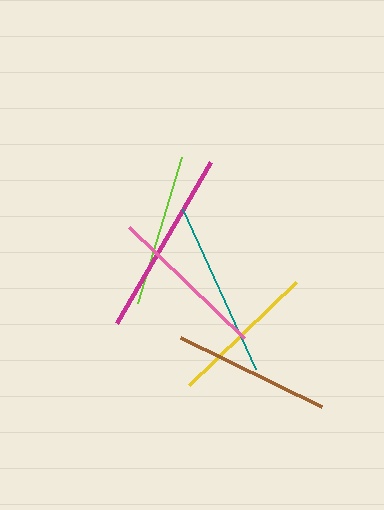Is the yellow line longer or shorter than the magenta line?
The magenta line is longer than the yellow line.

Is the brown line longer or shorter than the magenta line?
The magenta line is longer than the brown line.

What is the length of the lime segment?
The lime segment is approximately 153 pixels long.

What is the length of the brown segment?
The brown segment is approximately 157 pixels long.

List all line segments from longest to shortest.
From longest to shortest: magenta, teal, pink, brown, lime, yellow.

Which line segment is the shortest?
The yellow line is the shortest at approximately 149 pixels.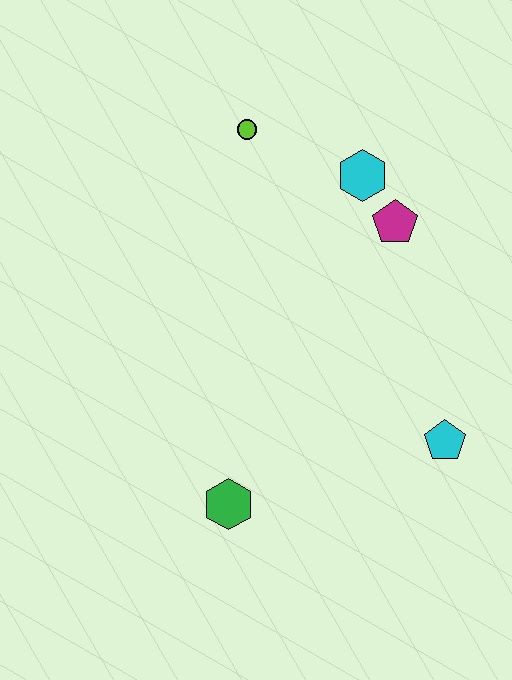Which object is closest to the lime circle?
The cyan hexagon is closest to the lime circle.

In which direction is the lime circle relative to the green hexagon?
The lime circle is above the green hexagon.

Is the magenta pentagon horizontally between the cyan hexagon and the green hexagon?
No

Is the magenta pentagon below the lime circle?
Yes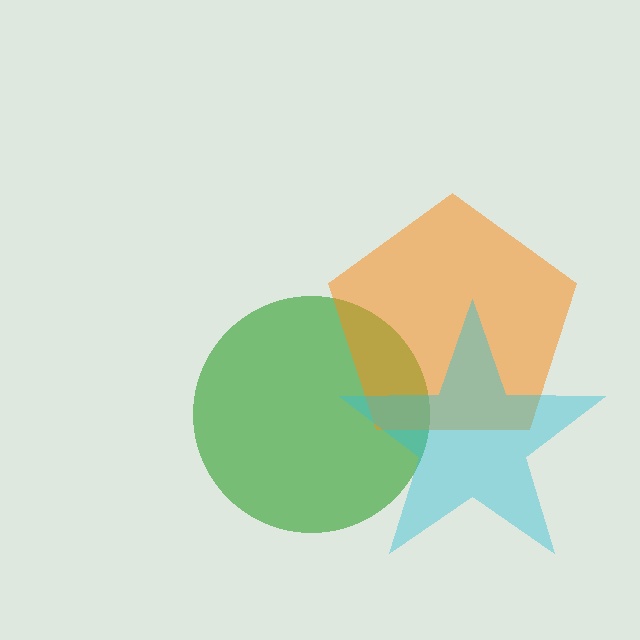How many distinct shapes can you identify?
There are 3 distinct shapes: a green circle, an orange pentagon, a cyan star.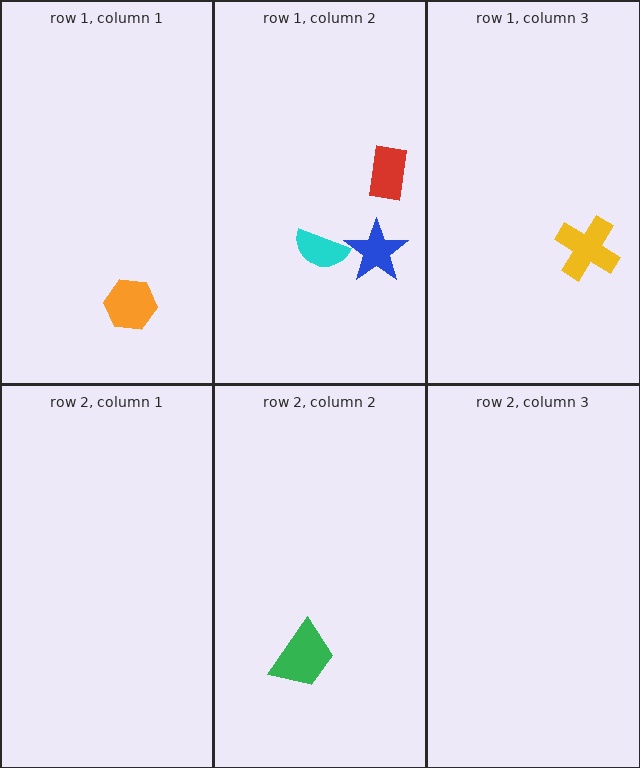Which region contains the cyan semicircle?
The row 1, column 2 region.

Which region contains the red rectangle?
The row 1, column 2 region.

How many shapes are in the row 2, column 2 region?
1.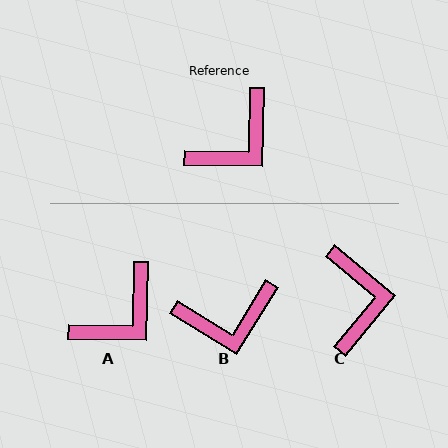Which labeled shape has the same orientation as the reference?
A.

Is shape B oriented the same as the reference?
No, it is off by about 31 degrees.